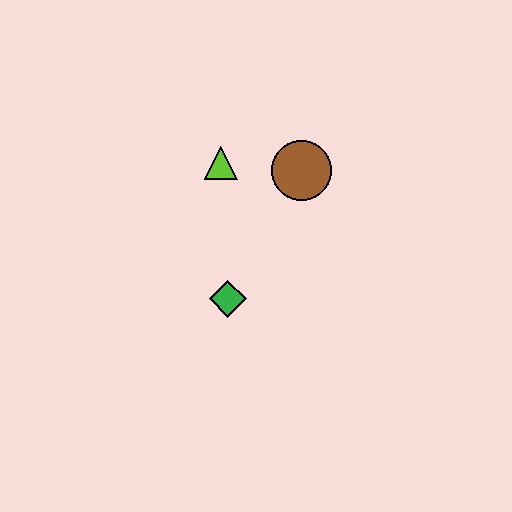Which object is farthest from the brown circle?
The green diamond is farthest from the brown circle.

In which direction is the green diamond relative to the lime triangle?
The green diamond is below the lime triangle.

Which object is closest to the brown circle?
The lime triangle is closest to the brown circle.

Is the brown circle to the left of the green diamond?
No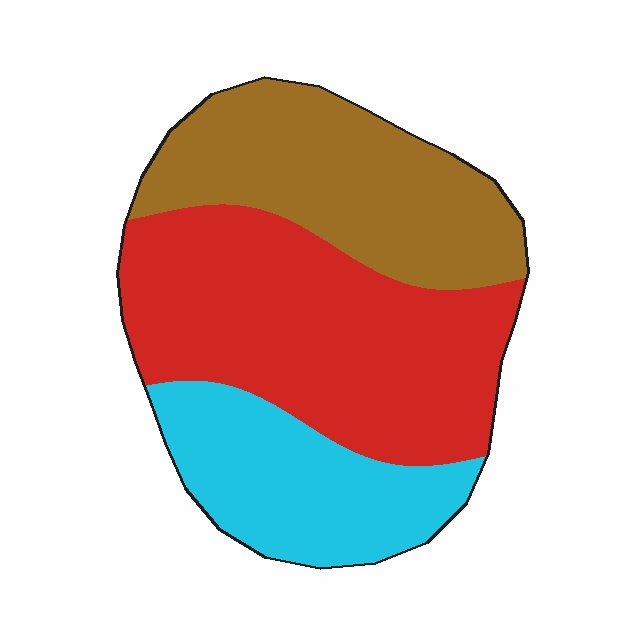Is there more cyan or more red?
Red.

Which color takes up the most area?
Red, at roughly 45%.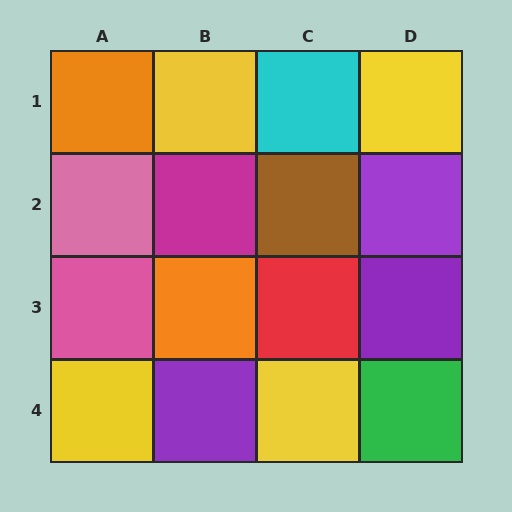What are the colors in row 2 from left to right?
Pink, magenta, brown, purple.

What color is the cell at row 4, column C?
Yellow.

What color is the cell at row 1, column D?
Yellow.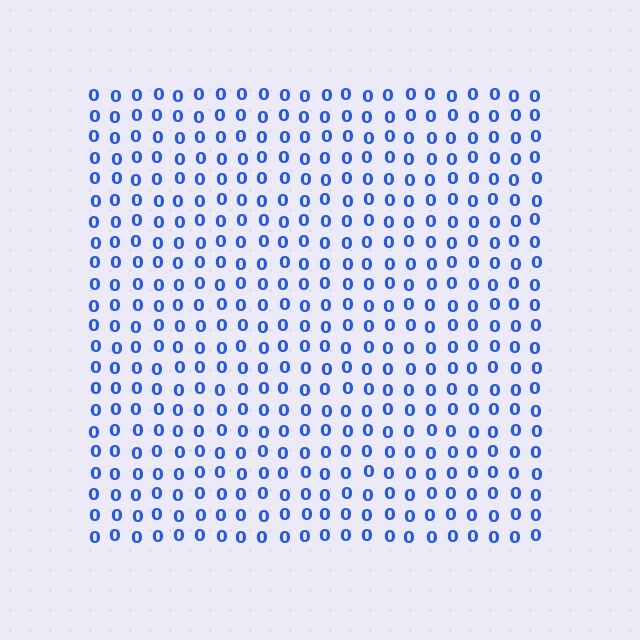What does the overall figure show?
The overall figure shows a square.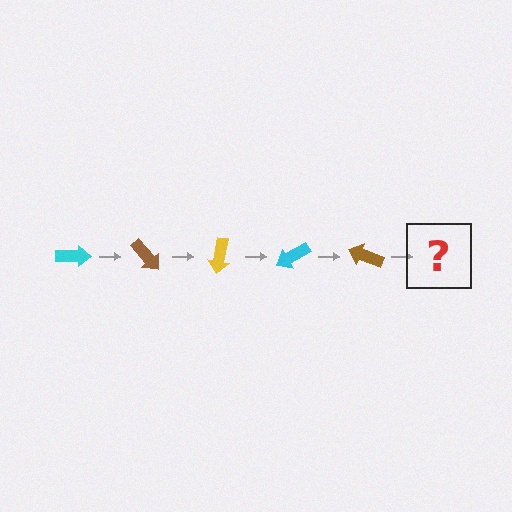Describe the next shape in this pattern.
It should be a yellow arrow, rotated 250 degrees from the start.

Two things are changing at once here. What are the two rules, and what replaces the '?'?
The two rules are that it rotates 50 degrees each step and the color cycles through cyan, brown, and yellow. The '?' should be a yellow arrow, rotated 250 degrees from the start.